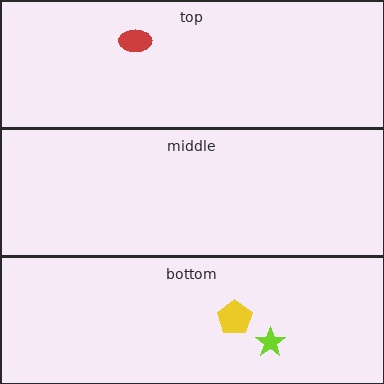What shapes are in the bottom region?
The lime star, the yellow pentagon.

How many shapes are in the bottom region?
2.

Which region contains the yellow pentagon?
The bottom region.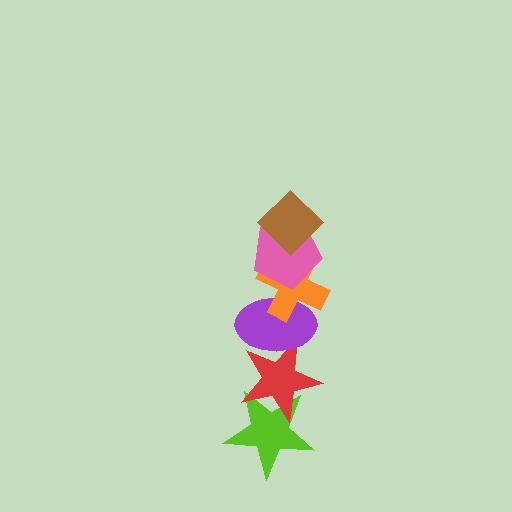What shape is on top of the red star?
The purple ellipse is on top of the red star.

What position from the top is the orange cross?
The orange cross is 3rd from the top.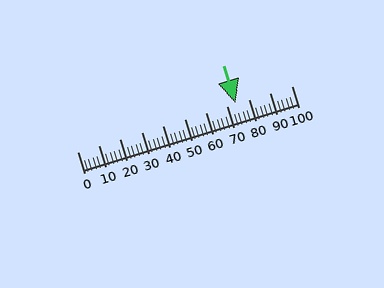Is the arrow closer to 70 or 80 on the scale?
The arrow is closer to 70.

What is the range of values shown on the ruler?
The ruler shows values from 0 to 100.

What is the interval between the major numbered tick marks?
The major tick marks are spaced 10 units apart.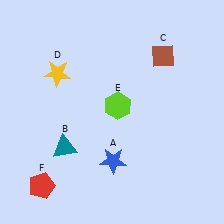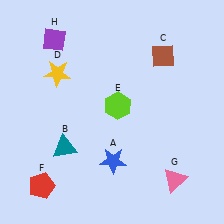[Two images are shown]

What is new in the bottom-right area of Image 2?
A pink triangle (G) was added in the bottom-right area of Image 2.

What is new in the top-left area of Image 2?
A purple diamond (H) was added in the top-left area of Image 2.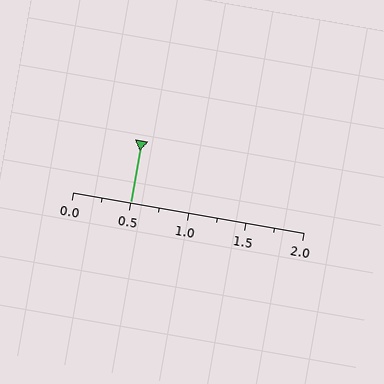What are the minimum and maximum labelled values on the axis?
The axis runs from 0.0 to 2.0.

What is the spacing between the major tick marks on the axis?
The major ticks are spaced 0.5 apart.